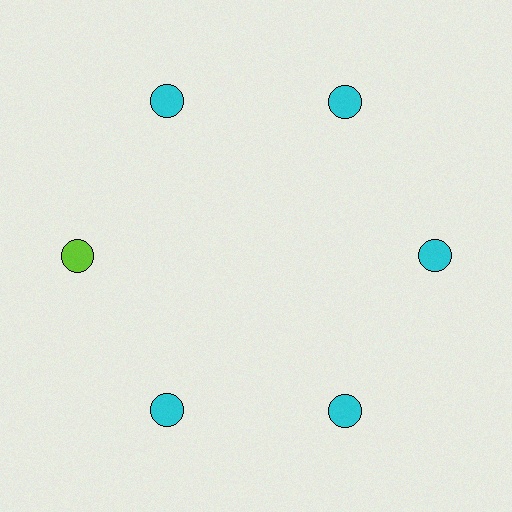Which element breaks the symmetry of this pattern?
The lime circle at roughly the 9 o'clock position breaks the symmetry. All other shapes are cyan circles.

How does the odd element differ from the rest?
It has a different color: lime instead of cyan.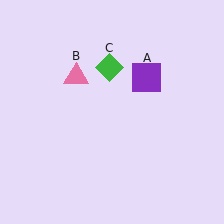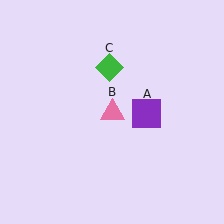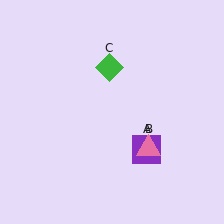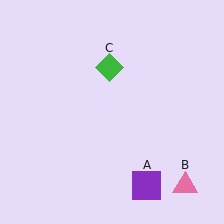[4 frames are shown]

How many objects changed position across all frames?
2 objects changed position: purple square (object A), pink triangle (object B).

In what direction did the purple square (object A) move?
The purple square (object A) moved down.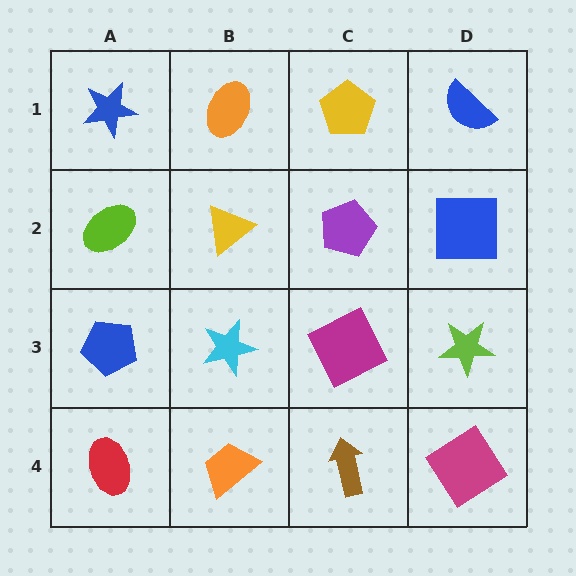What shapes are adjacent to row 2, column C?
A yellow pentagon (row 1, column C), a magenta square (row 3, column C), a yellow triangle (row 2, column B), a blue square (row 2, column D).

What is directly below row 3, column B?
An orange trapezoid.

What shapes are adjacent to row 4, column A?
A blue pentagon (row 3, column A), an orange trapezoid (row 4, column B).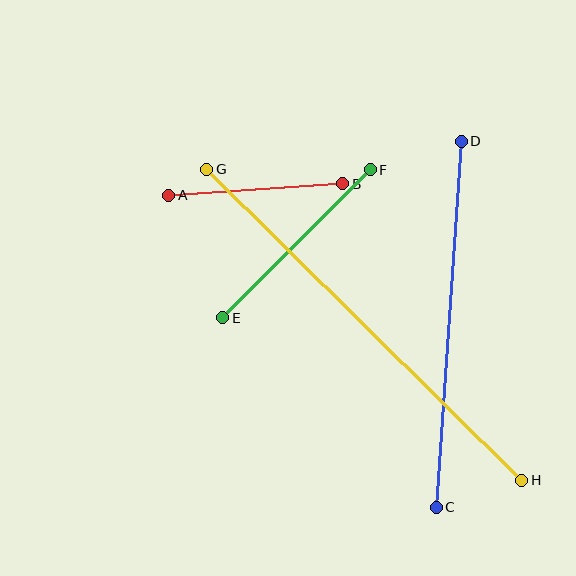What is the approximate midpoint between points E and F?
The midpoint is at approximately (296, 244) pixels.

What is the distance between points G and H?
The distance is approximately 443 pixels.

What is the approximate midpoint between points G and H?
The midpoint is at approximately (364, 325) pixels.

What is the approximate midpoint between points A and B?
The midpoint is at approximately (256, 189) pixels.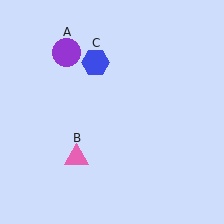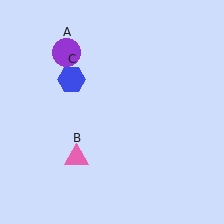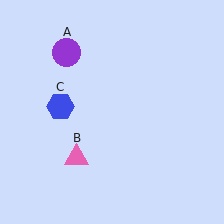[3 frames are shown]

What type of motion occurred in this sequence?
The blue hexagon (object C) rotated counterclockwise around the center of the scene.